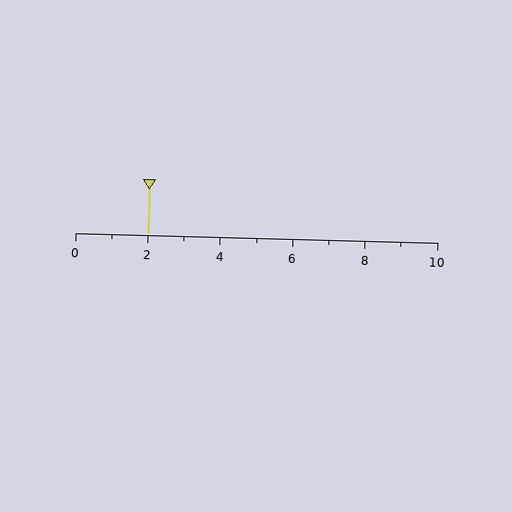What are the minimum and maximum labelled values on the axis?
The axis runs from 0 to 10.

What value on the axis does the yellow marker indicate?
The marker indicates approximately 2.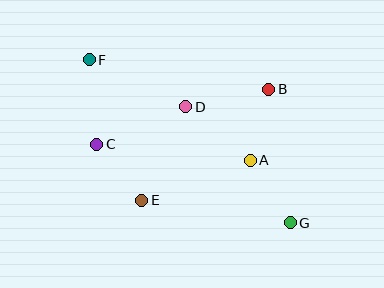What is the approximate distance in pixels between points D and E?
The distance between D and E is approximately 103 pixels.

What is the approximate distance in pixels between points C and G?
The distance between C and G is approximately 209 pixels.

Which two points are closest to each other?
Points C and E are closest to each other.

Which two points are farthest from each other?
Points F and G are farthest from each other.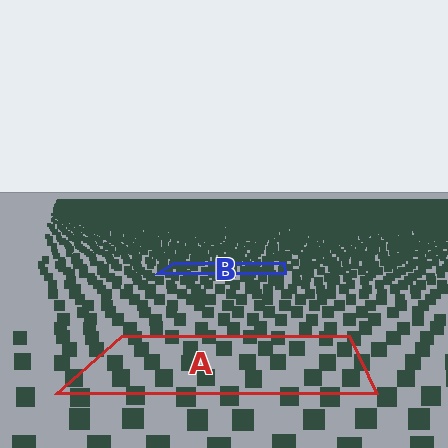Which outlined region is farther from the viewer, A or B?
Region B is farther from the viewer — the texture elements inside it appear smaller and more densely packed.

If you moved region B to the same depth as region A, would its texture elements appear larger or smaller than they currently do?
They would appear larger. At a closer depth, the same texture elements are projected at a bigger on-screen size.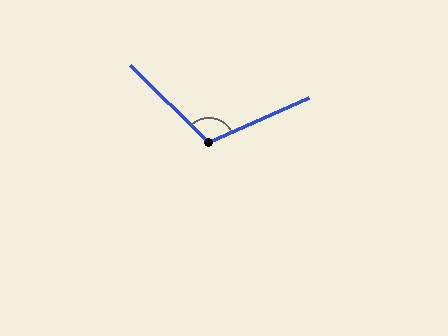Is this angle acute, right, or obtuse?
It is obtuse.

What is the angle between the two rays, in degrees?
Approximately 111 degrees.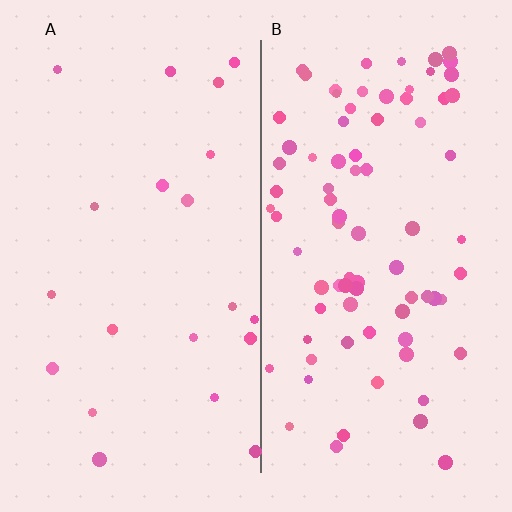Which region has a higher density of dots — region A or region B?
B (the right).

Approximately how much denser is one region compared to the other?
Approximately 4.0× — region B over region A.